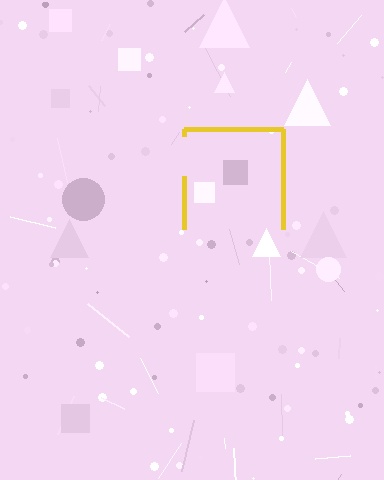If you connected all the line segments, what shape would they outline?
They would outline a square.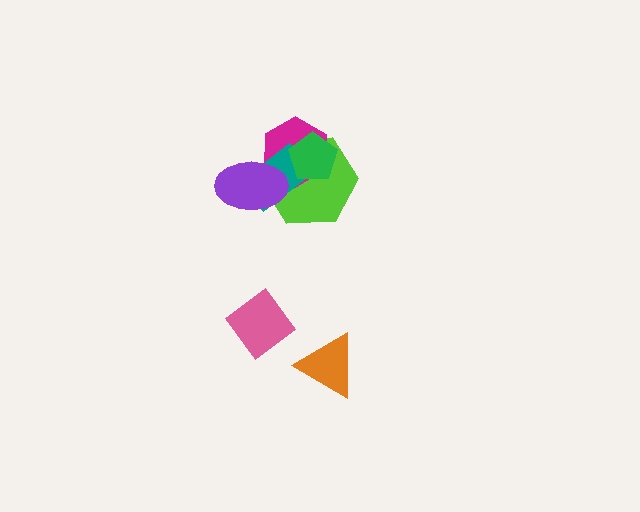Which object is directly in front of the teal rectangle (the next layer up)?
The green pentagon is directly in front of the teal rectangle.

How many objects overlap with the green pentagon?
3 objects overlap with the green pentagon.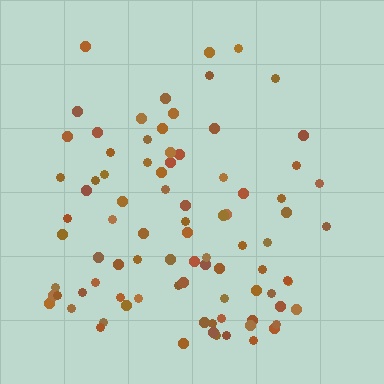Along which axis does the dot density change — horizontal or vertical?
Vertical.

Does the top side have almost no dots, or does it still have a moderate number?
Still a moderate number, just noticeably fewer than the bottom.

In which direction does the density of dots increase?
From top to bottom, with the bottom side densest.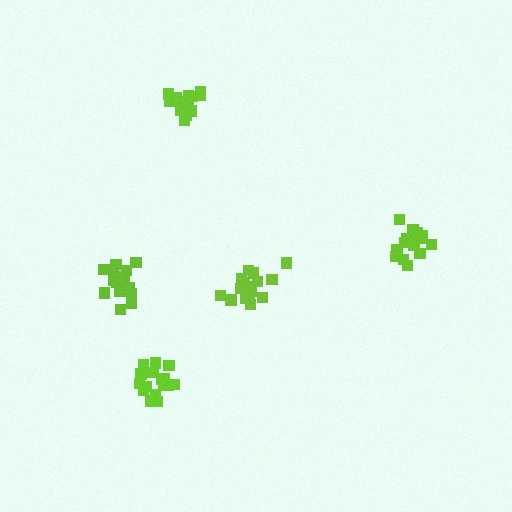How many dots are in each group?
Group 1: 15 dots, Group 2: 18 dots, Group 3: 15 dots, Group 4: 16 dots, Group 5: 16 dots (80 total).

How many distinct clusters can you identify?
There are 5 distinct clusters.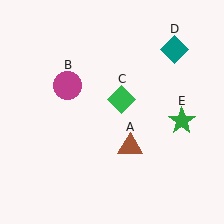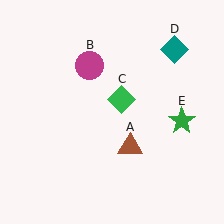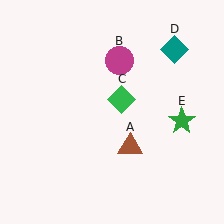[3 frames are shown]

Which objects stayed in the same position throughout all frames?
Brown triangle (object A) and green diamond (object C) and teal diamond (object D) and green star (object E) remained stationary.